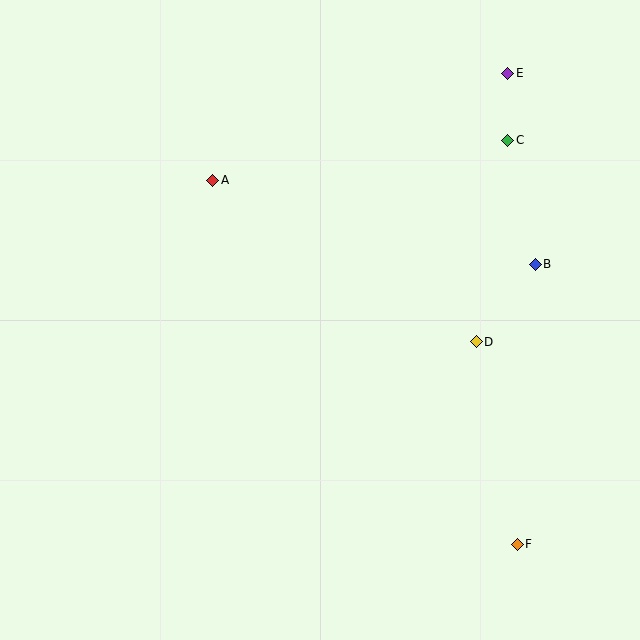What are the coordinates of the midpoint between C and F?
The midpoint between C and F is at (513, 342).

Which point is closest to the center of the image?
Point D at (476, 342) is closest to the center.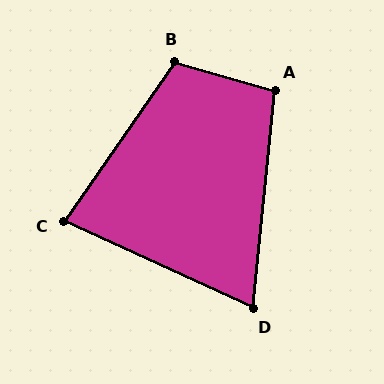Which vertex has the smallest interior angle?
D, at approximately 71 degrees.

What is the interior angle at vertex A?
Approximately 100 degrees (obtuse).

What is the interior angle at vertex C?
Approximately 80 degrees (acute).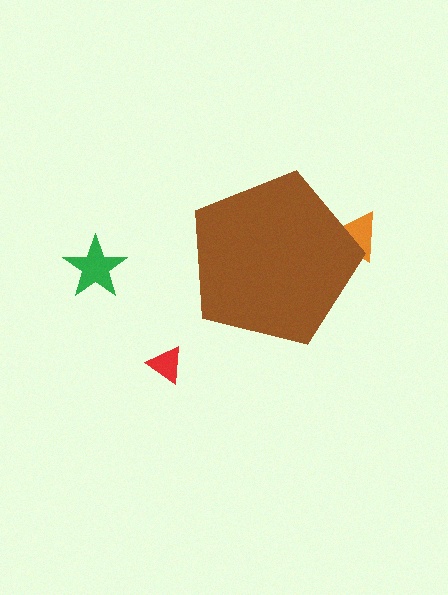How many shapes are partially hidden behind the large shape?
1 shape is partially hidden.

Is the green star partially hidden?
No, the green star is fully visible.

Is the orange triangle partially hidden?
Yes, the orange triangle is partially hidden behind the brown pentagon.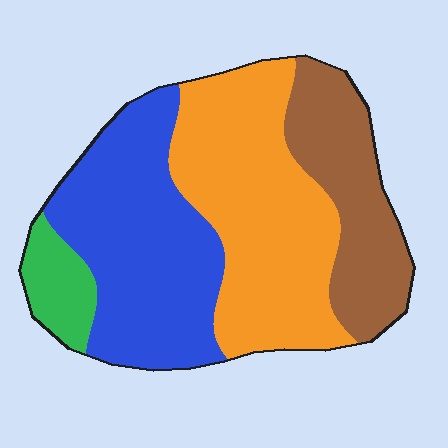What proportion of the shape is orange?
Orange takes up about three eighths (3/8) of the shape.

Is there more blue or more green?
Blue.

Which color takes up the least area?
Green, at roughly 5%.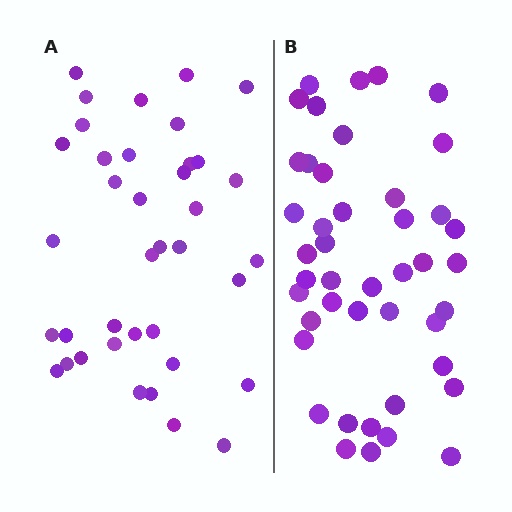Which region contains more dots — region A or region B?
Region B (the right region) has more dots.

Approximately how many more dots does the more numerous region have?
Region B has about 6 more dots than region A.